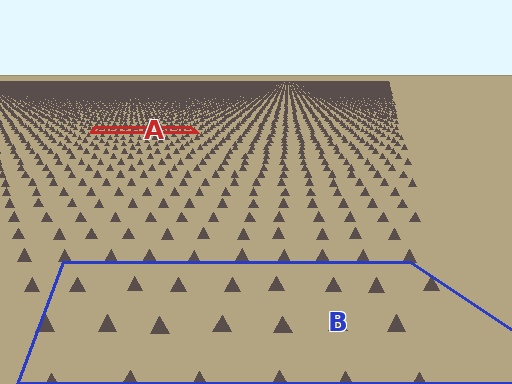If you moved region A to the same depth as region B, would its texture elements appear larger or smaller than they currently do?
They would appear larger. At a closer depth, the same texture elements are projected at a bigger on-screen size.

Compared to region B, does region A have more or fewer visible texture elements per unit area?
Region A has more texture elements per unit area — they are packed more densely because it is farther away.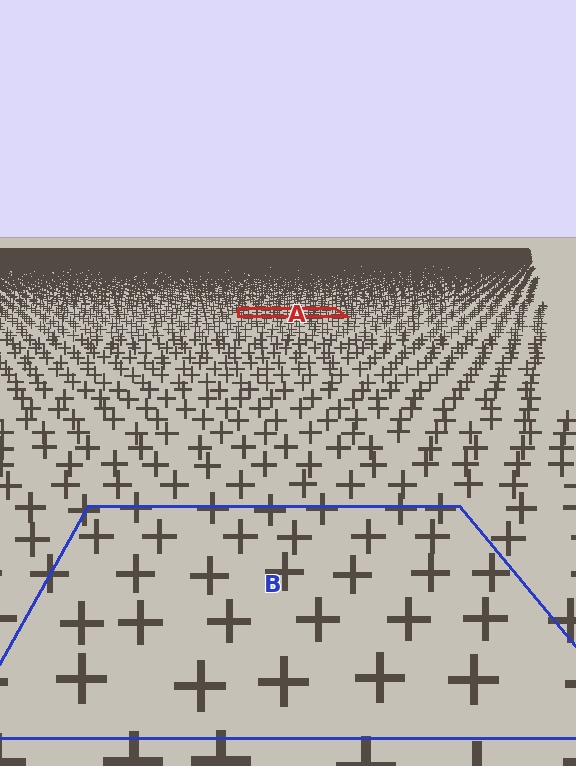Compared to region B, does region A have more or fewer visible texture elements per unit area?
Region A has more texture elements per unit area — they are packed more densely because it is farther away.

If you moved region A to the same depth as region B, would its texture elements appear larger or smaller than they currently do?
They would appear larger. At a closer depth, the same texture elements are projected at a bigger on-screen size.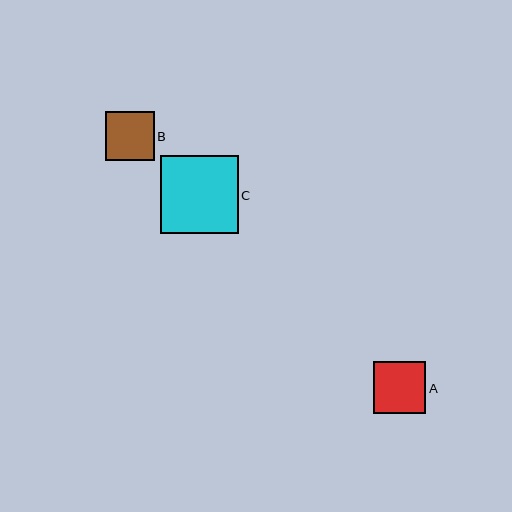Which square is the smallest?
Square B is the smallest with a size of approximately 49 pixels.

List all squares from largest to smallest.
From largest to smallest: C, A, B.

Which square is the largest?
Square C is the largest with a size of approximately 78 pixels.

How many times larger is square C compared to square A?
Square C is approximately 1.5 times the size of square A.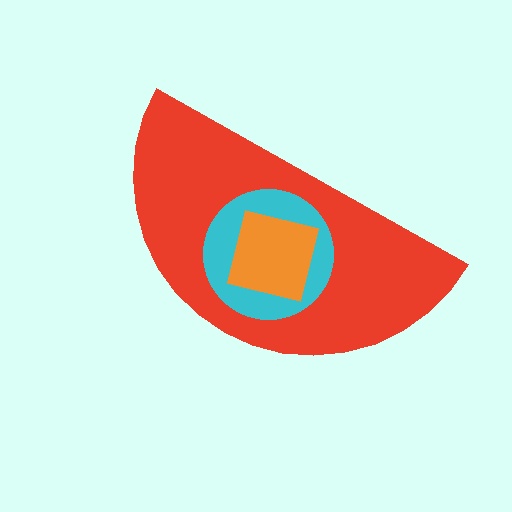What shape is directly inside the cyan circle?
The orange square.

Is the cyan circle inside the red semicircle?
Yes.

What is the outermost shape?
The red semicircle.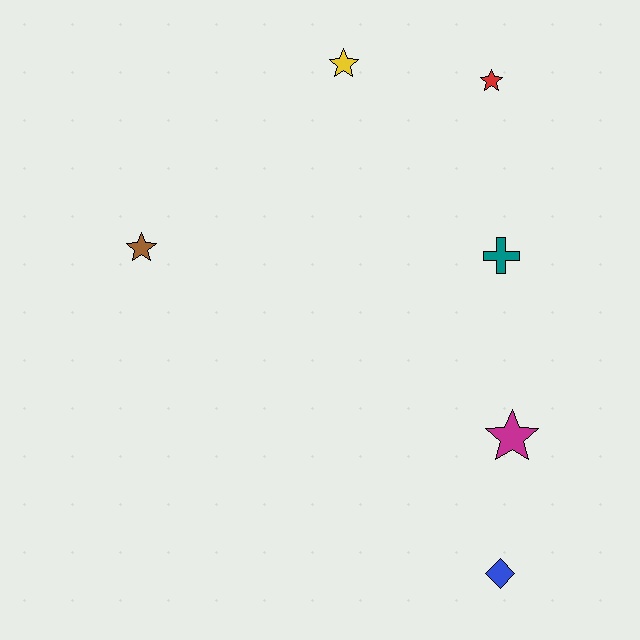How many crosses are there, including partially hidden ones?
There is 1 cross.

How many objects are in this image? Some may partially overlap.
There are 6 objects.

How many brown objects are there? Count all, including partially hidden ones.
There is 1 brown object.